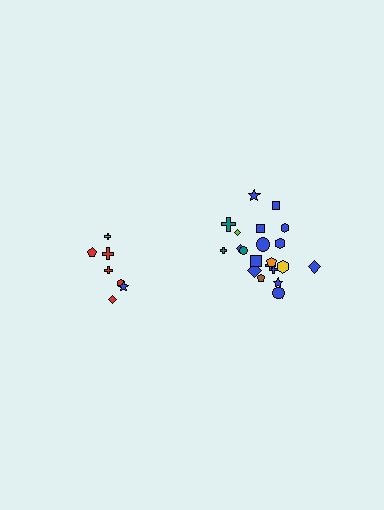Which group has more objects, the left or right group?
The right group.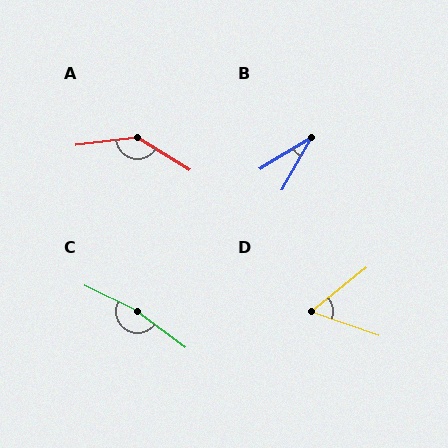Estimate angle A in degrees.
Approximately 142 degrees.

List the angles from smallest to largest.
B (30°), D (58°), A (142°), C (170°).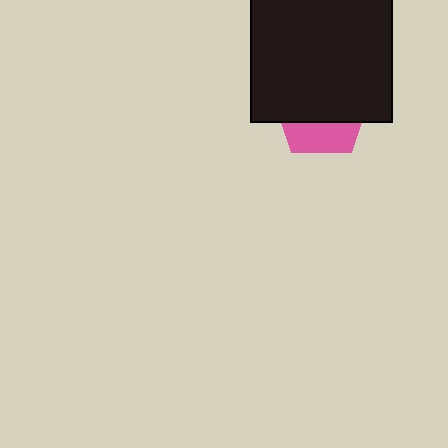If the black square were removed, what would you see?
You would see the complete pink pentagon.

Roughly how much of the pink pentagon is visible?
A small part of it is visible (roughly 33%).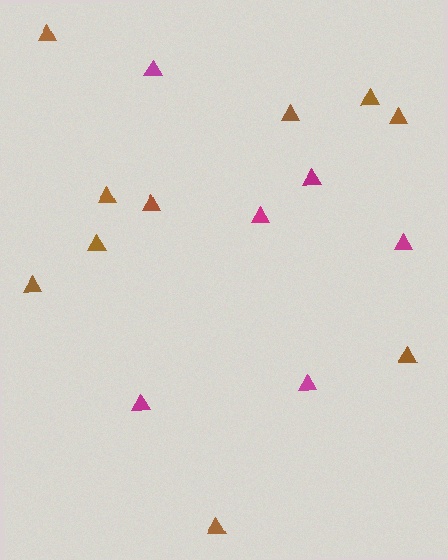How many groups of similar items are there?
There are 2 groups: one group of brown triangles (10) and one group of magenta triangles (6).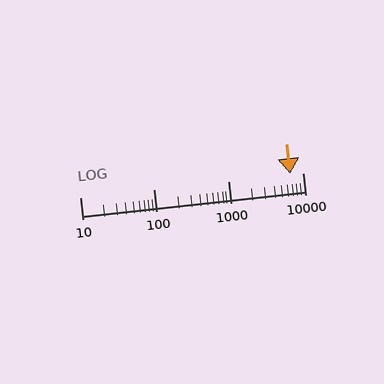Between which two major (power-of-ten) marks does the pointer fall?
The pointer is between 1000 and 10000.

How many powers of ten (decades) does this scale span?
The scale spans 3 decades, from 10 to 10000.